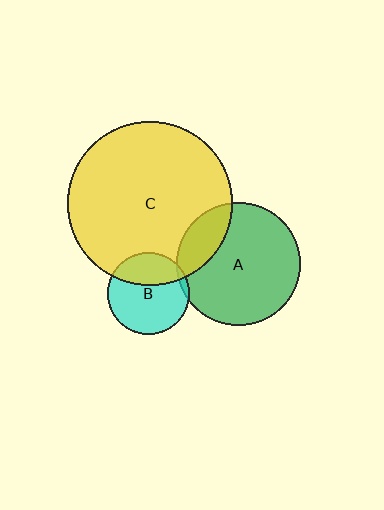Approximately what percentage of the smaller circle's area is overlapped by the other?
Approximately 20%.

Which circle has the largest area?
Circle C (yellow).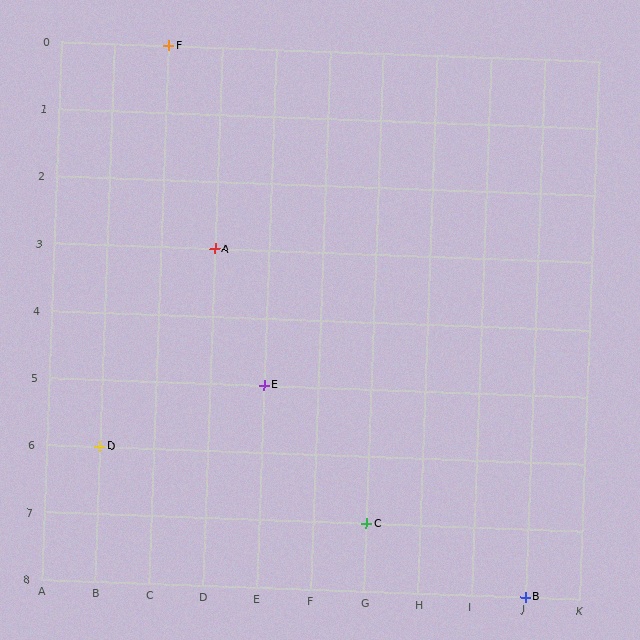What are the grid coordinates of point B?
Point B is at grid coordinates (J, 8).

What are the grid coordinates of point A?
Point A is at grid coordinates (D, 3).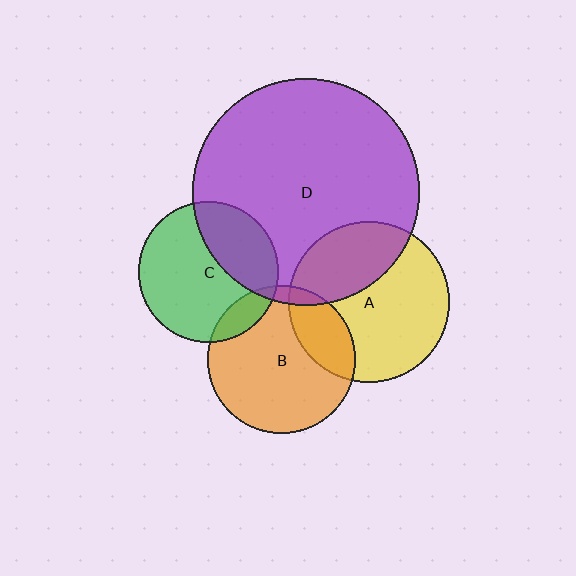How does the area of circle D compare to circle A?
Approximately 2.0 times.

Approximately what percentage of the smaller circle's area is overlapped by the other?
Approximately 10%.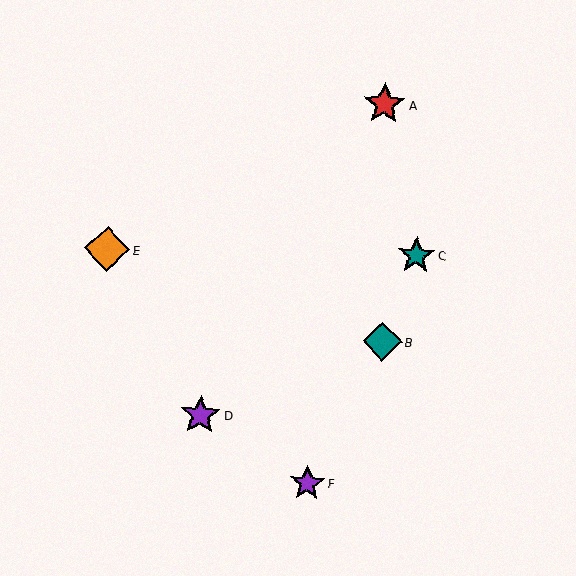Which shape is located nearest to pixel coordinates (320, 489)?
The purple star (labeled F) at (307, 483) is nearest to that location.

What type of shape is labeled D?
Shape D is a purple star.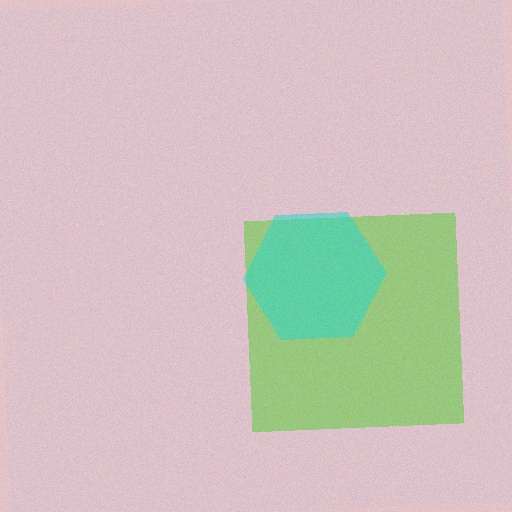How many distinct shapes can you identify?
There are 2 distinct shapes: a lime square, a cyan hexagon.